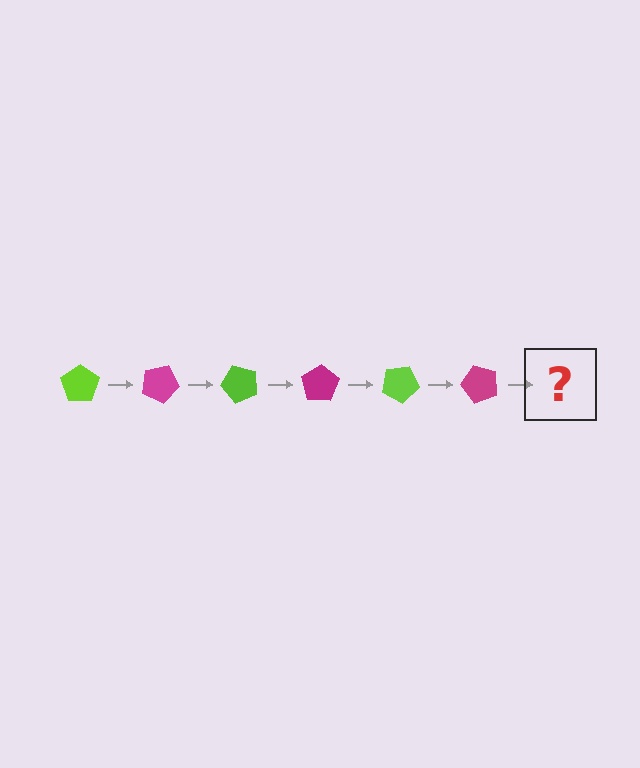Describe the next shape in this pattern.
It should be a lime pentagon, rotated 150 degrees from the start.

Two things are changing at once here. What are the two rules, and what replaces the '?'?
The two rules are that it rotates 25 degrees each step and the color cycles through lime and magenta. The '?' should be a lime pentagon, rotated 150 degrees from the start.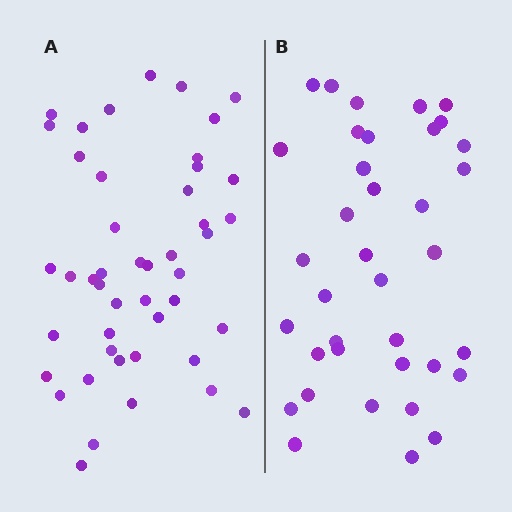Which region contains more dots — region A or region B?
Region A (the left region) has more dots.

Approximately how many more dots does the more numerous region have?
Region A has roughly 8 or so more dots than region B.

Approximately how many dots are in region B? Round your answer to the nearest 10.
About 40 dots. (The exact count is 37, which rounds to 40.)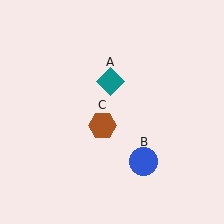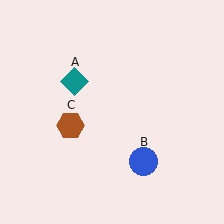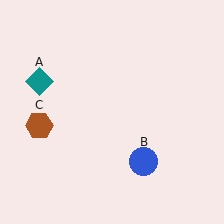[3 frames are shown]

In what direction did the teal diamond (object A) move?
The teal diamond (object A) moved left.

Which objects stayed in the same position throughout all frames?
Blue circle (object B) remained stationary.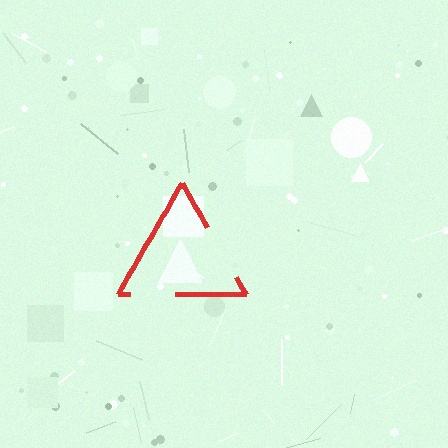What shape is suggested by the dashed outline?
The dashed outline suggests a triangle.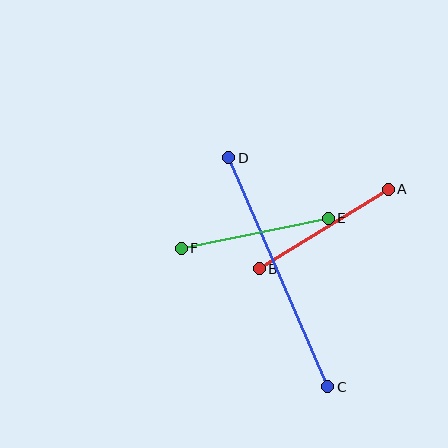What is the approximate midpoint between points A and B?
The midpoint is at approximately (324, 229) pixels.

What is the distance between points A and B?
The distance is approximately 152 pixels.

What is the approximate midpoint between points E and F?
The midpoint is at approximately (255, 233) pixels.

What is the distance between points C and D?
The distance is approximately 250 pixels.